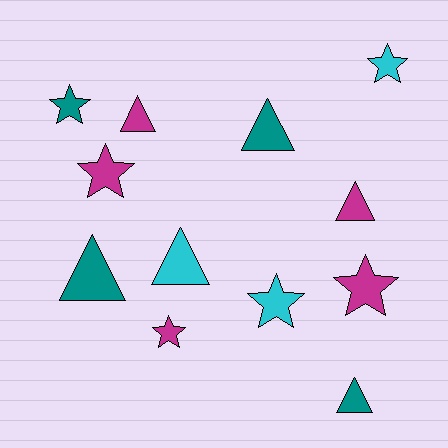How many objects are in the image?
There are 12 objects.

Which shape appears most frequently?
Triangle, with 6 objects.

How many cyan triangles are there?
There is 1 cyan triangle.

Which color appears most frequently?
Magenta, with 5 objects.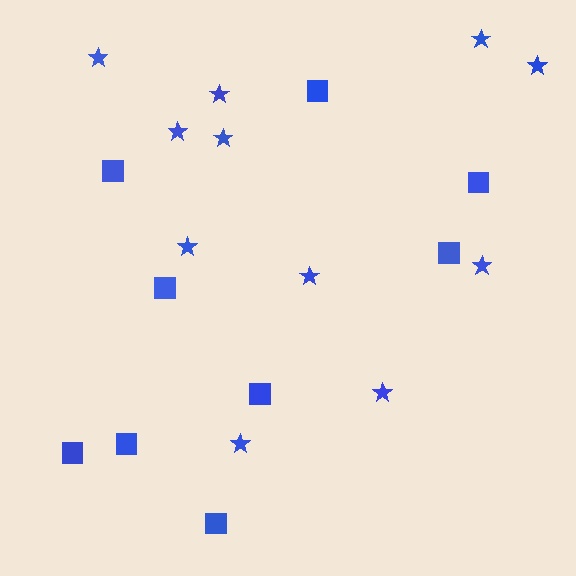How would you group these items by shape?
There are 2 groups: one group of squares (9) and one group of stars (11).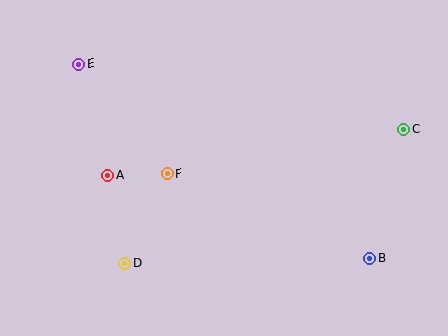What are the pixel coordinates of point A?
Point A is at (108, 175).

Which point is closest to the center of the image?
Point F at (167, 173) is closest to the center.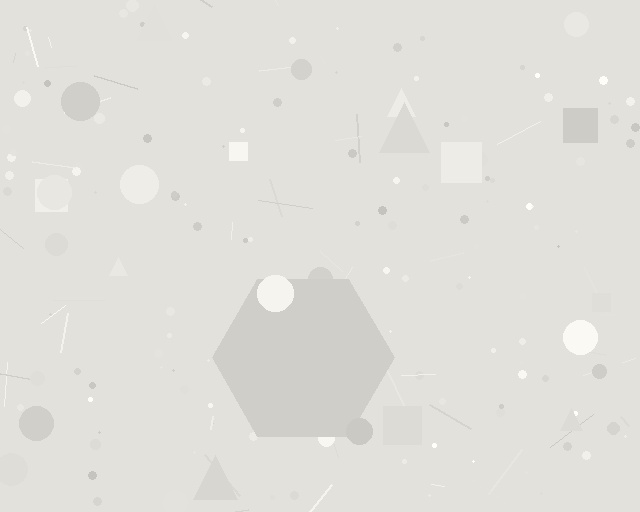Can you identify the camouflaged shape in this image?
The camouflaged shape is a hexagon.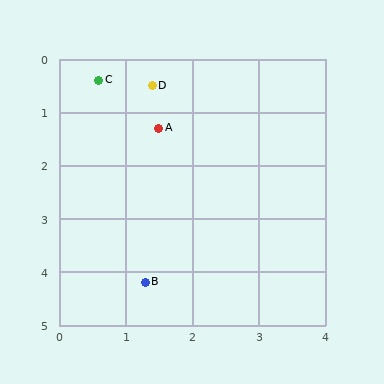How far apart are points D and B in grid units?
Points D and B are about 3.7 grid units apart.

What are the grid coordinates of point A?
Point A is at approximately (1.5, 1.3).